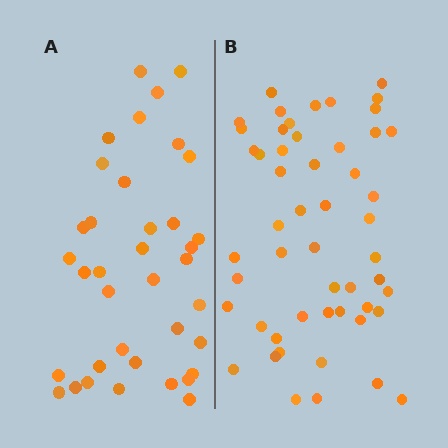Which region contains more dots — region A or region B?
Region B (the right region) has more dots.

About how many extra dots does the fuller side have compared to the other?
Region B has approximately 15 more dots than region A.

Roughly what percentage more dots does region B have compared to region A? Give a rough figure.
About 40% more.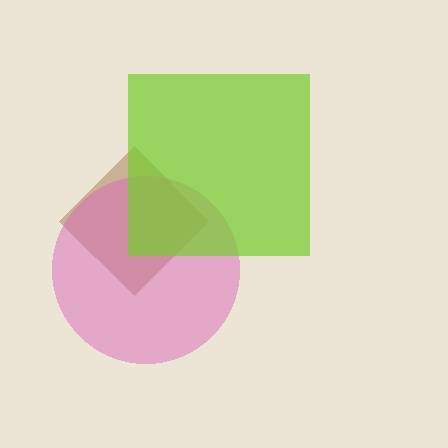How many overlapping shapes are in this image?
There are 3 overlapping shapes in the image.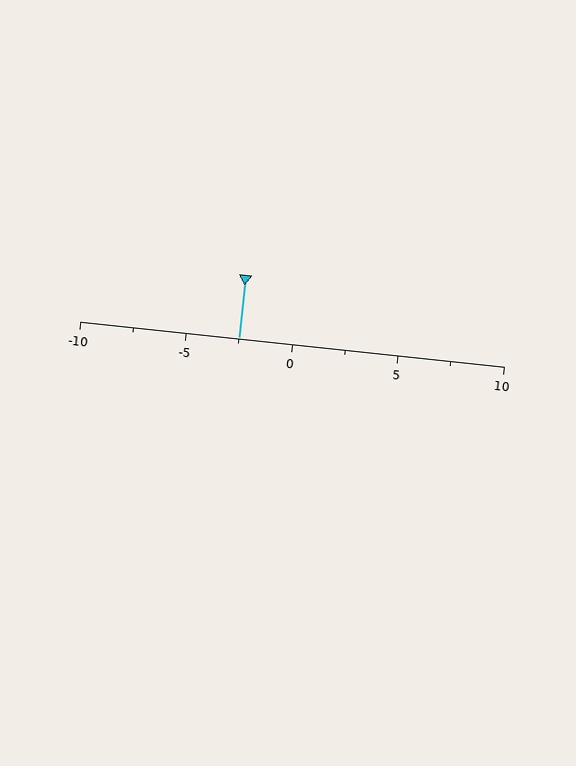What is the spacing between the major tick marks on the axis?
The major ticks are spaced 5 apart.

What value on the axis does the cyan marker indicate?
The marker indicates approximately -2.5.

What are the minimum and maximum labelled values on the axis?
The axis runs from -10 to 10.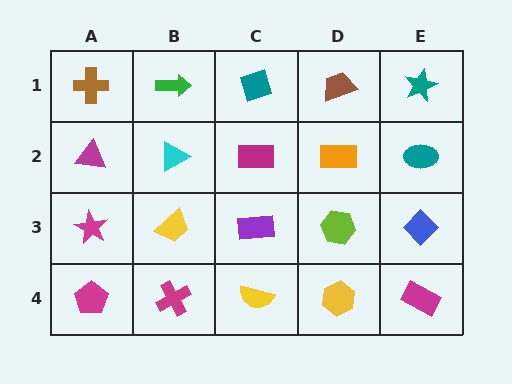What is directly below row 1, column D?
An orange rectangle.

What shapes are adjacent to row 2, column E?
A teal star (row 1, column E), a blue diamond (row 3, column E), an orange rectangle (row 2, column D).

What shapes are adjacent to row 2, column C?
A teal diamond (row 1, column C), a purple rectangle (row 3, column C), a cyan triangle (row 2, column B), an orange rectangle (row 2, column D).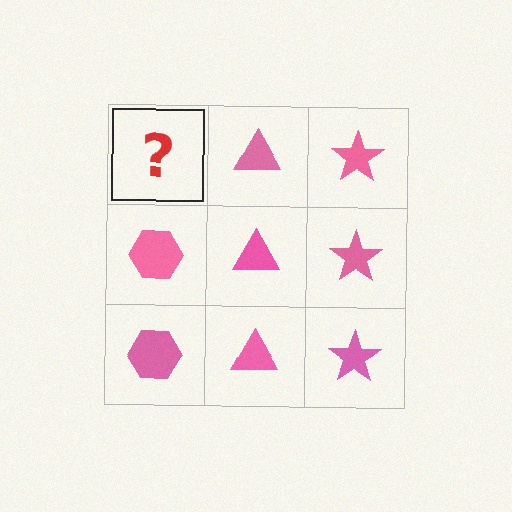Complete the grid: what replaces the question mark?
The question mark should be replaced with a pink hexagon.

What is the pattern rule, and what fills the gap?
The rule is that each column has a consistent shape. The gap should be filled with a pink hexagon.